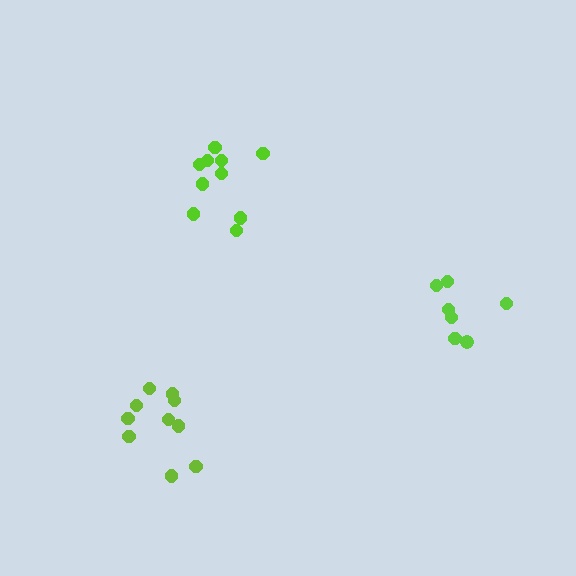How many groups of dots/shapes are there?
There are 3 groups.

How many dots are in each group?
Group 1: 10 dots, Group 2: 7 dots, Group 3: 10 dots (27 total).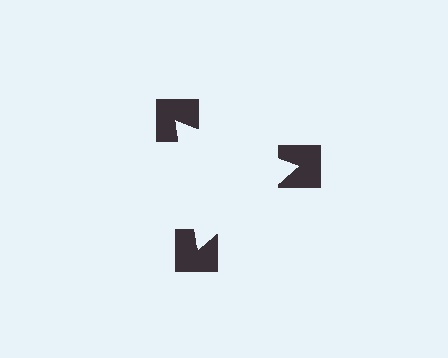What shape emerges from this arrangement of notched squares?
An illusory triangle — its edges are inferred from the aligned wedge cuts in the notched squares, not physically drawn.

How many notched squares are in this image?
There are 3 — one at each vertex of the illusory triangle.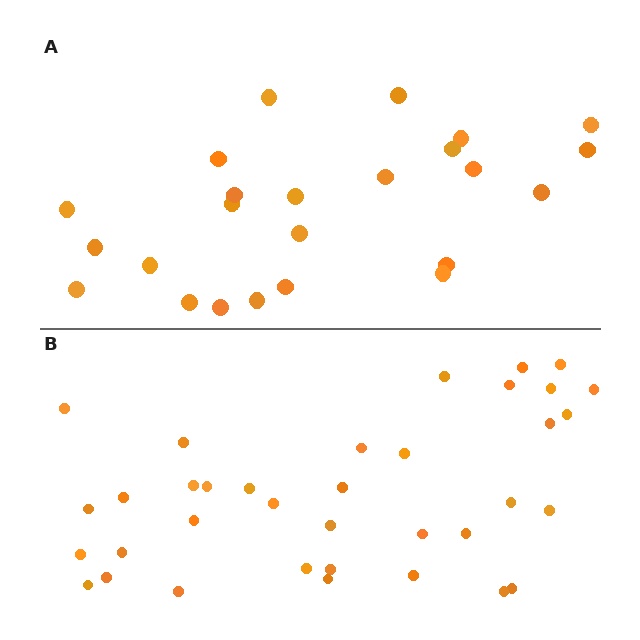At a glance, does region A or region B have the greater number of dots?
Region B (the bottom region) has more dots.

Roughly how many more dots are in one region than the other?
Region B has roughly 12 or so more dots than region A.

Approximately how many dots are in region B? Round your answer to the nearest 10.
About 40 dots. (The exact count is 36, which rounds to 40.)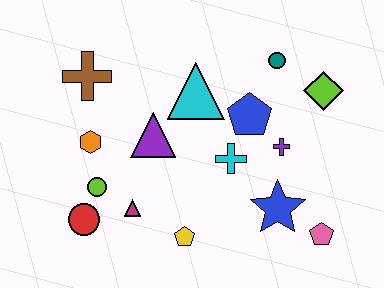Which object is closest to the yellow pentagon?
The magenta triangle is closest to the yellow pentagon.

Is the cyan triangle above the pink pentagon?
Yes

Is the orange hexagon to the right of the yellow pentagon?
No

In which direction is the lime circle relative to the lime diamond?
The lime circle is to the left of the lime diamond.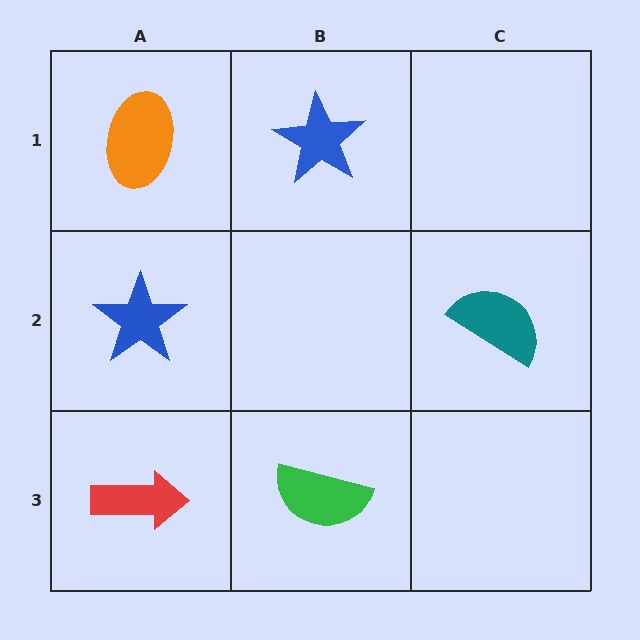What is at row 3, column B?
A green semicircle.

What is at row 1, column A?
An orange ellipse.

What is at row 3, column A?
A red arrow.